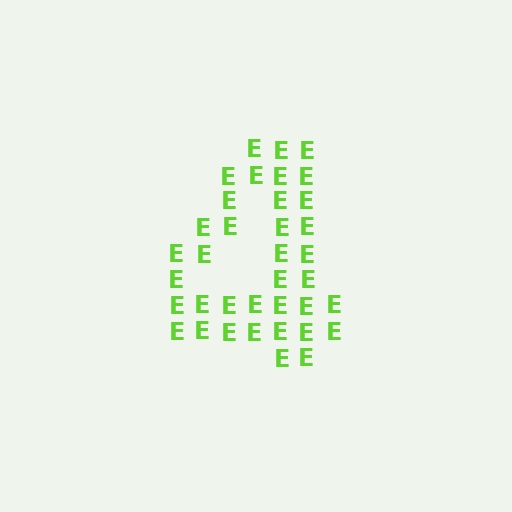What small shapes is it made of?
It is made of small letter E's.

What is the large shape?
The large shape is the digit 4.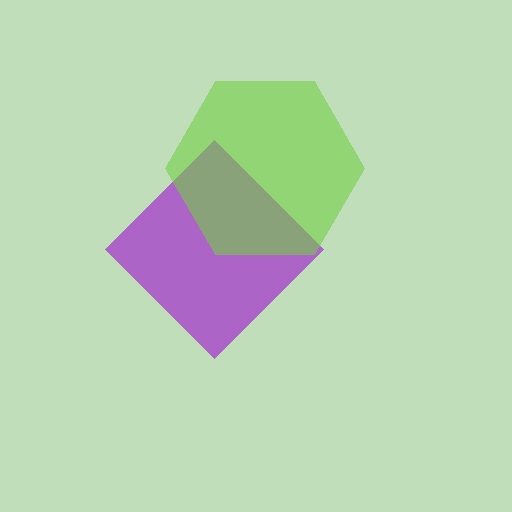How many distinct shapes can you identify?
There are 2 distinct shapes: a purple diamond, a lime hexagon.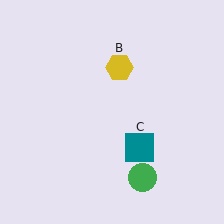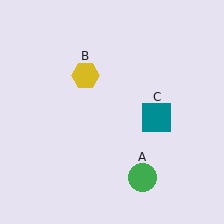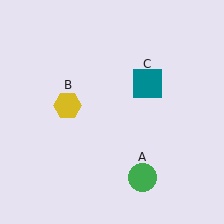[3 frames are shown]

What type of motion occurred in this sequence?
The yellow hexagon (object B), teal square (object C) rotated counterclockwise around the center of the scene.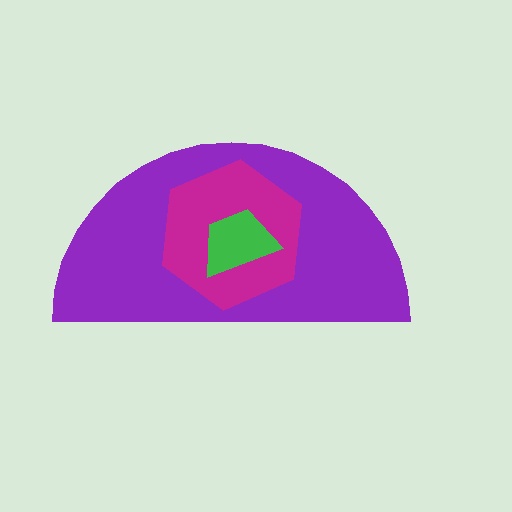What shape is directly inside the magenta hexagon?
The green trapezoid.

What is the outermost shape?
The purple semicircle.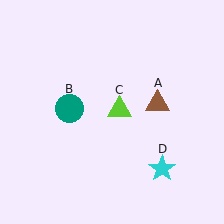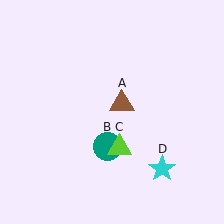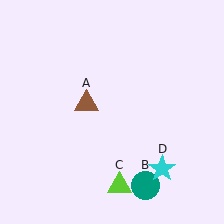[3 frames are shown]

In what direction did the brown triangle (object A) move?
The brown triangle (object A) moved left.